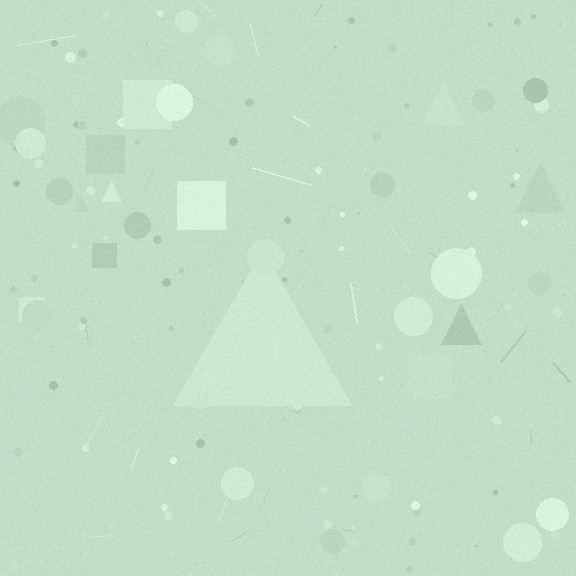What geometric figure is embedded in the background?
A triangle is embedded in the background.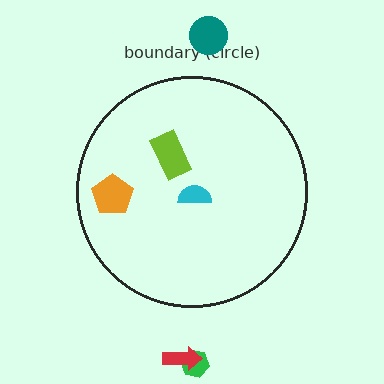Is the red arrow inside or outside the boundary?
Outside.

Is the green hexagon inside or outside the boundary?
Outside.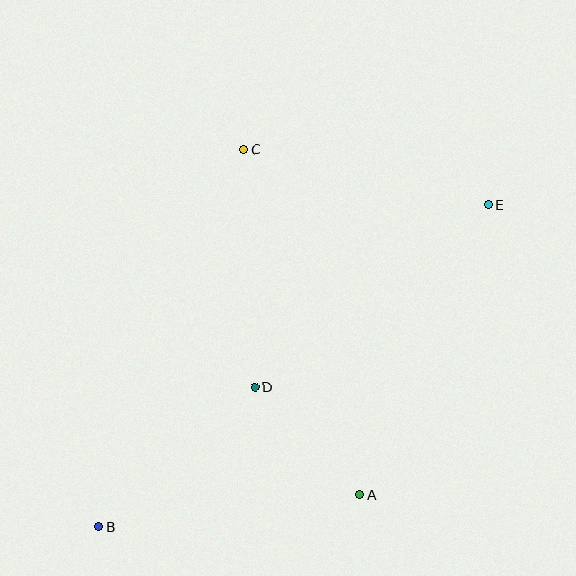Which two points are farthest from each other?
Points B and E are farthest from each other.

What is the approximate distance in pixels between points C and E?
The distance between C and E is approximately 251 pixels.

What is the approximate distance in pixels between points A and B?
The distance between A and B is approximately 263 pixels.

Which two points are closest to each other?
Points A and D are closest to each other.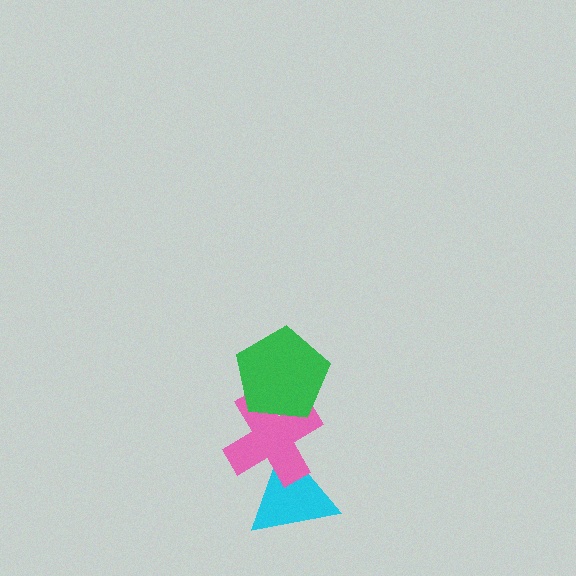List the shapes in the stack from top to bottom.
From top to bottom: the green pentagon, the pink cross, the cyan triangle.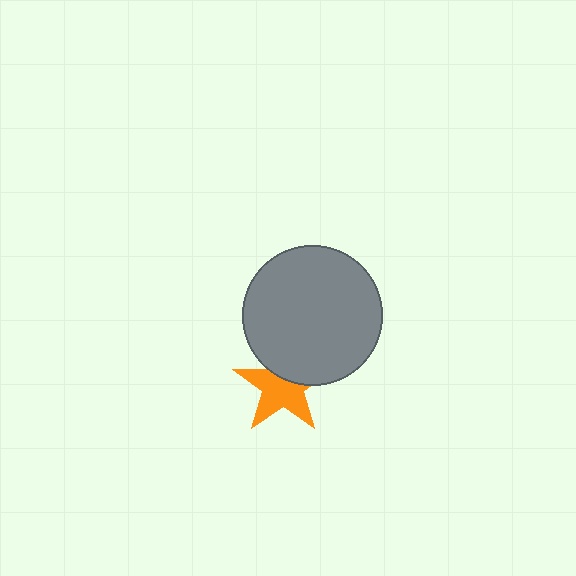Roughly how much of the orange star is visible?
About half of it is visible (roughly 65%).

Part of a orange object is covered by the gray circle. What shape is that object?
It is a star.